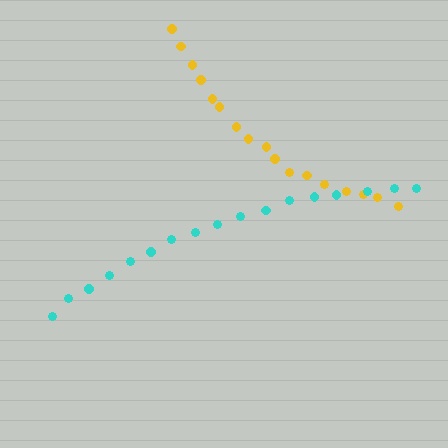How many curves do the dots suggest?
There are 2 distinct paths.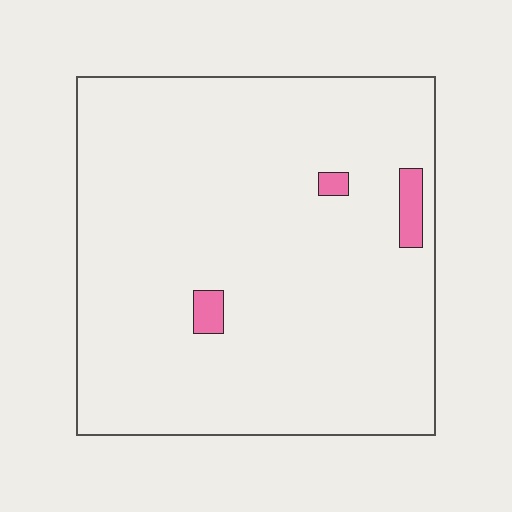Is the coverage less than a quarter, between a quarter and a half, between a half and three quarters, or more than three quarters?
Less than a quarter.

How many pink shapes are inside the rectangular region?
3.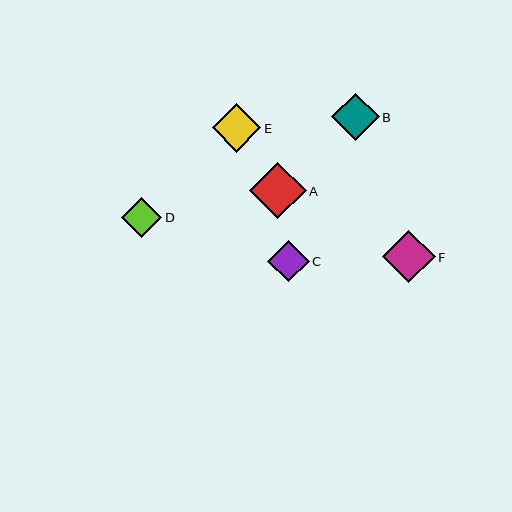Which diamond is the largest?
Diamond A is the largest with a size of approximately 56 pixels.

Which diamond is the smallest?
Diamond D is the smallest with a size of approximately 41 pixels.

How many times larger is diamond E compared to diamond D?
Diamond E is approximately 1.2 times the size of diamond D.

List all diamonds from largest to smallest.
From largest to smallest: A, F, E, B, C, D.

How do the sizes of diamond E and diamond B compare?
Diamond E and diamond B are approximately the same size.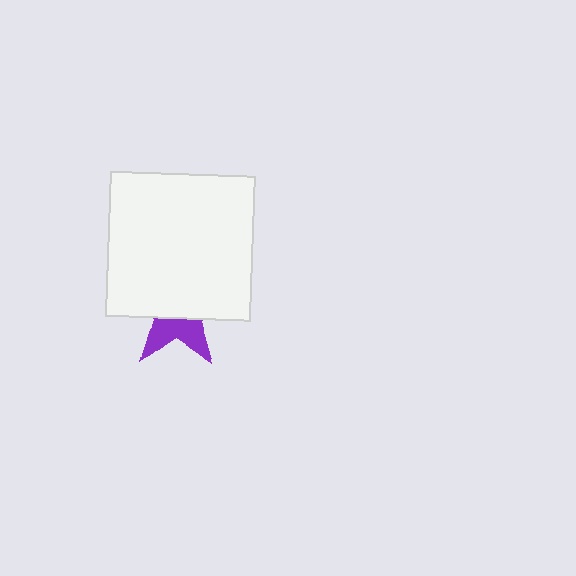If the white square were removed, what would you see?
You would see the complete purple star.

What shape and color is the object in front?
The object in front is a white square.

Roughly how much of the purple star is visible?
A small part of it is visible (roughly 38%).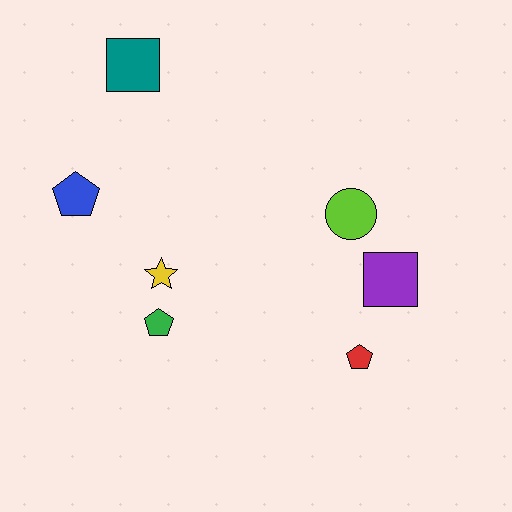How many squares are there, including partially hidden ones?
There are 2 squares.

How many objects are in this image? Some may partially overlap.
There are 7 objects.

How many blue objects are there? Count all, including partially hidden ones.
There is 1 blue object.